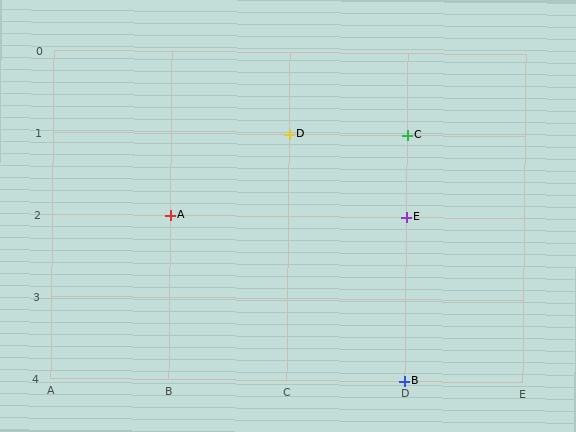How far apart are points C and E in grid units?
Points C and E are 1 row apart.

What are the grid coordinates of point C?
Point C is at grid coordinates (D, 1).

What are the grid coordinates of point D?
Point D is at grid coordinates (C, 1).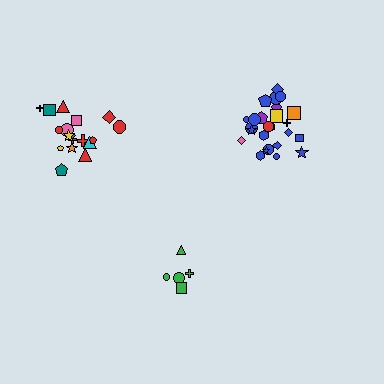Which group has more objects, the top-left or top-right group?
The top-right group.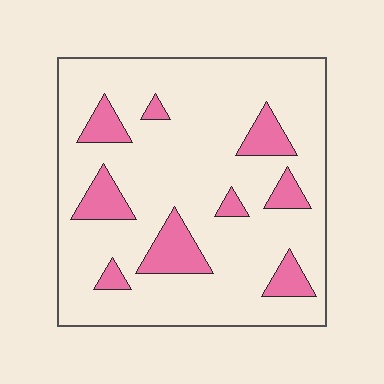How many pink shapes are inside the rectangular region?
9.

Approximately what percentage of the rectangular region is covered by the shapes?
Approximately 15%.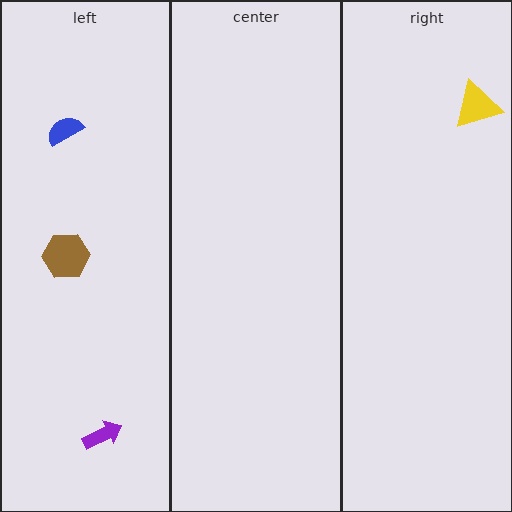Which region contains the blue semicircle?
The left region.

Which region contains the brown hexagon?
The left region.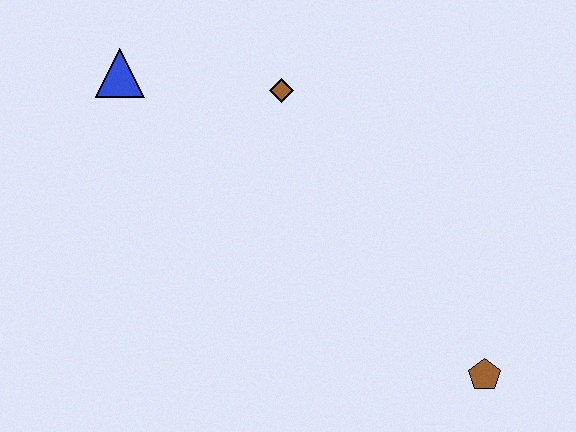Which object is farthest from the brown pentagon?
The blue triangle is farthest from the brown pentagon.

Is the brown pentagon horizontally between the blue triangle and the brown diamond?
No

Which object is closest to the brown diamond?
The blue triangle is closest to the brown diamond.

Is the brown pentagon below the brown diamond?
Yes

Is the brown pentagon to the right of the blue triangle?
Yes